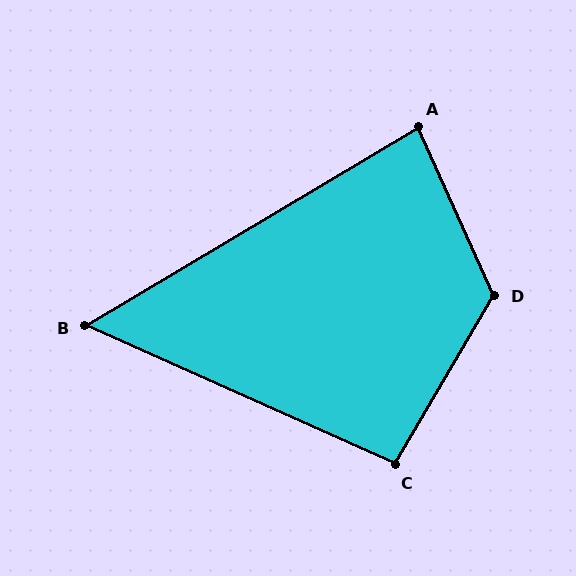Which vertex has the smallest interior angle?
B, at approximately 55 degrees.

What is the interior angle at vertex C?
Approximately 96 degrees (obtuse).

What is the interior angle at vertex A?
Approximately 84 degrees (acute).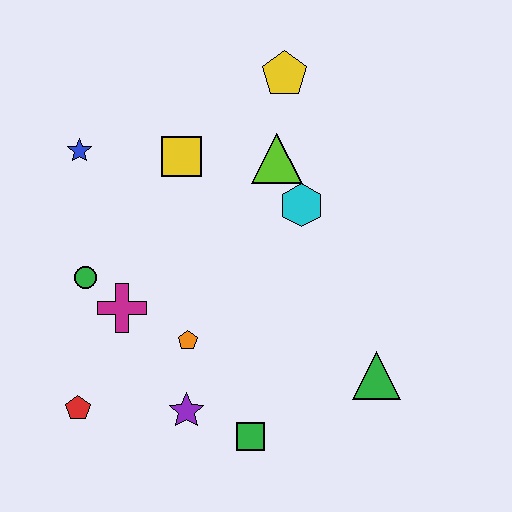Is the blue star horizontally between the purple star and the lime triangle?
No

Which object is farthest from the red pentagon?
The yellow pentagon is farthest from the red pentagon.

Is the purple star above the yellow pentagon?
No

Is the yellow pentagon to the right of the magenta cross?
Yes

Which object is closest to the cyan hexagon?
The lime triangle is closest to the cyan hexagon.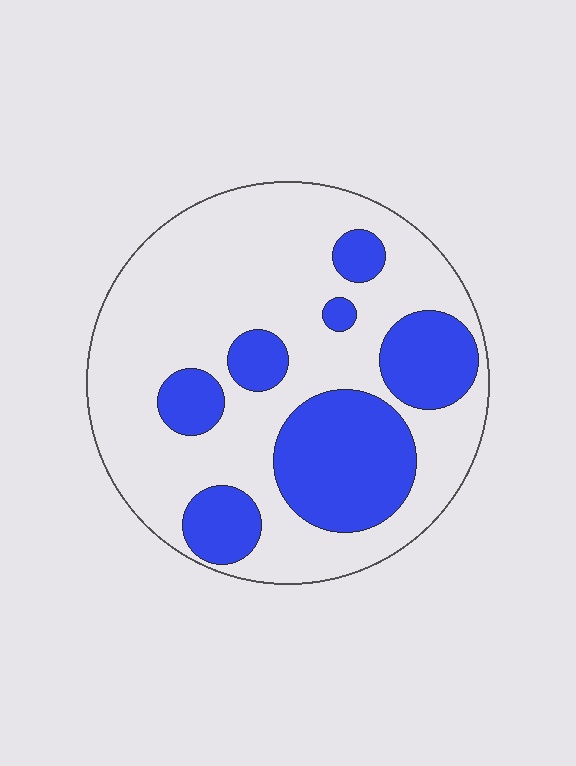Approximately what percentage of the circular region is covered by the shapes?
Approximately 30%.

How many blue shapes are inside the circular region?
7.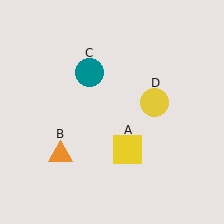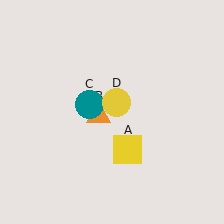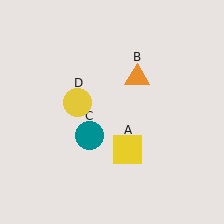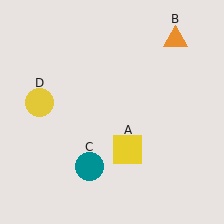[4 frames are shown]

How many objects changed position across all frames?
3 objects changed position: orange triangle (object B), teal circle (object C), yellow circle (object D).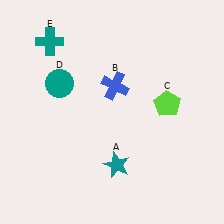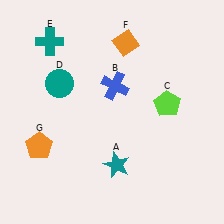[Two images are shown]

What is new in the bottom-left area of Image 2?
An orange pentagon (G) was added in the bottom-left area of Image 2.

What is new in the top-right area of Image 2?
An orange diamond (F) was added in the top-right area of Image 2.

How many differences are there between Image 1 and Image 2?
There are 2 differences between the two images.